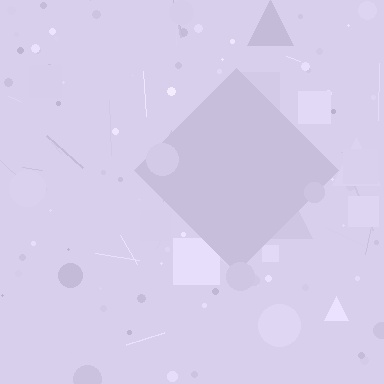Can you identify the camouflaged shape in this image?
The camouflaged shape is a diamond.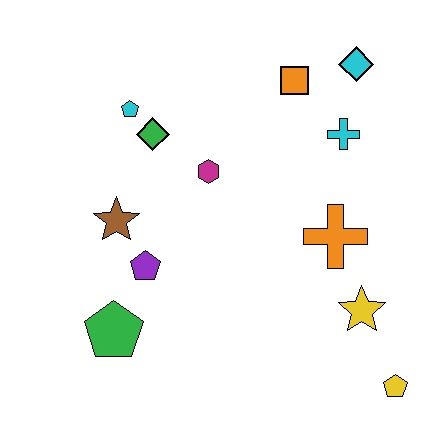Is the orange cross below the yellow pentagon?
No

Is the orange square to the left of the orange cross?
Yes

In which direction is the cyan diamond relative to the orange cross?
The cyan diamond is above the orange cross.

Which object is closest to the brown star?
The purple pentagon is closest to the brown star.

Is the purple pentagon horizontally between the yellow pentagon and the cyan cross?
No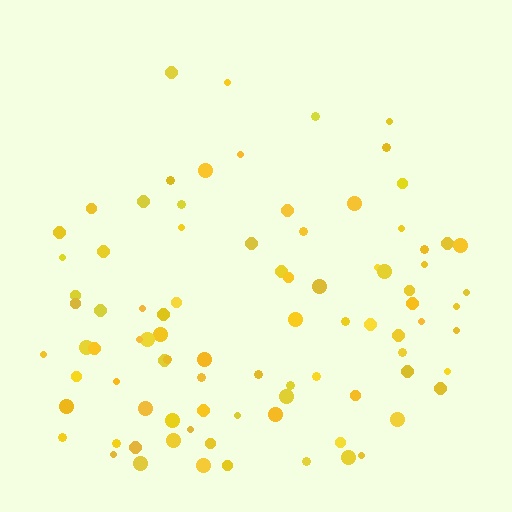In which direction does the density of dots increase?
From top to bottom, with the bottom side densest.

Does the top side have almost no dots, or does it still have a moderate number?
Still a moderate number, just noticeably fewer than the bottom.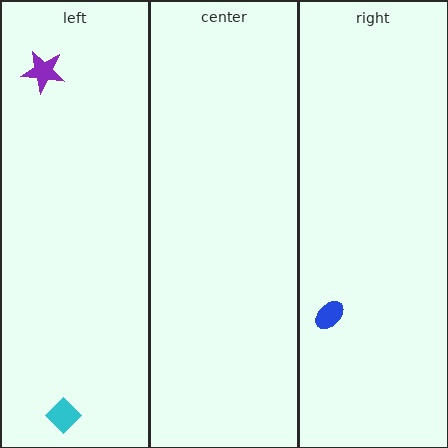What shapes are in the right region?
The blue ellipse.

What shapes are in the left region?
The purple star, the cyan diamond.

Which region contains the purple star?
The left region.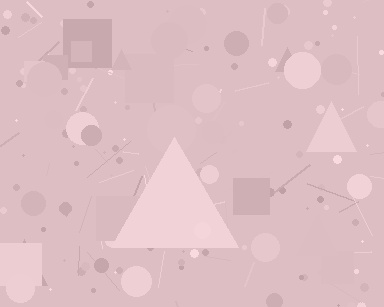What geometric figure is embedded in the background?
A triangle is embedded in the background.